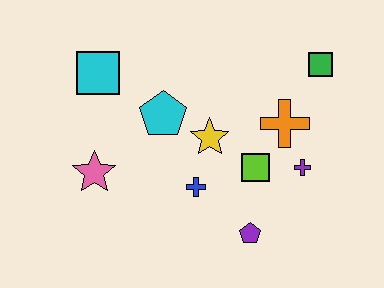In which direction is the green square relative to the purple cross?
The green square is above the purple cross.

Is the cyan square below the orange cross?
No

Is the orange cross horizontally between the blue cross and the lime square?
No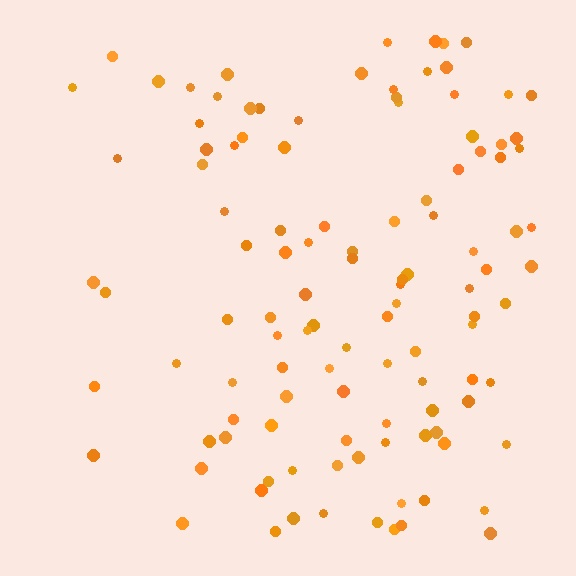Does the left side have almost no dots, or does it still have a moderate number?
Still a moderate number, just noticeably fewer than the right.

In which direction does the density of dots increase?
From left to right, with the right side densest.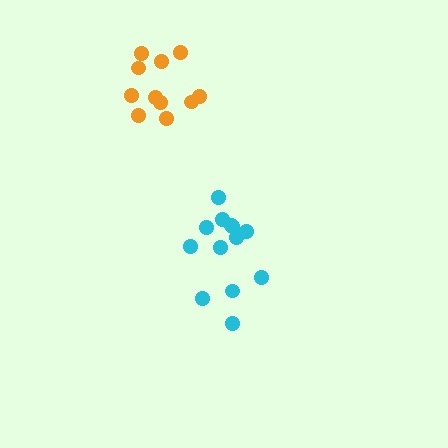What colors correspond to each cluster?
The clusters are colored: orange, cyan.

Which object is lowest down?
The cyan cluster is bottommost.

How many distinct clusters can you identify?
There are 2 distinct clusters.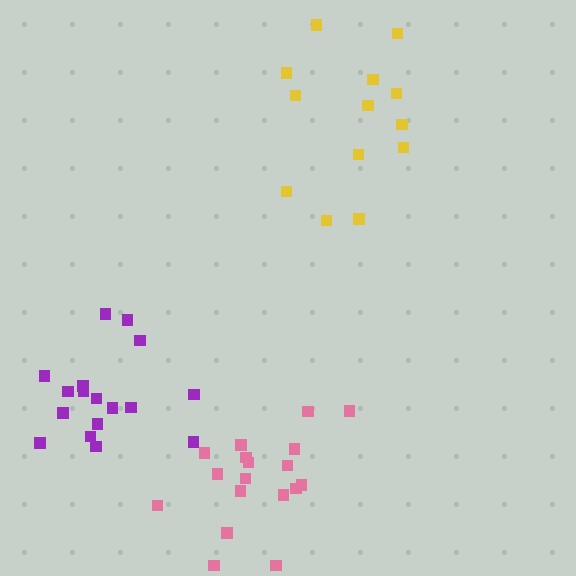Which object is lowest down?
The pink cluster is bottommost.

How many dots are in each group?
Group 1: 17 dots, Group 2: 13 dots, Group 3: 18 dots (48 total).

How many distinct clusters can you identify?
There are 3 distinct clusters.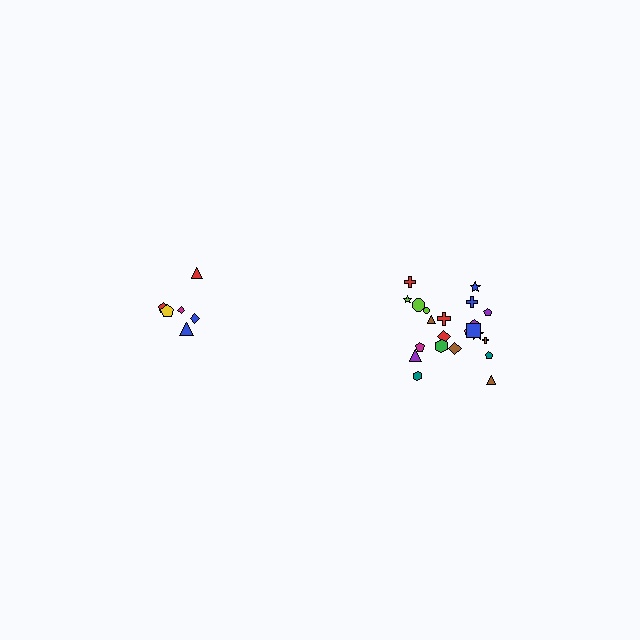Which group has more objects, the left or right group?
The right group.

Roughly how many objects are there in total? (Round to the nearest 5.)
Roughly 30 objects in total.